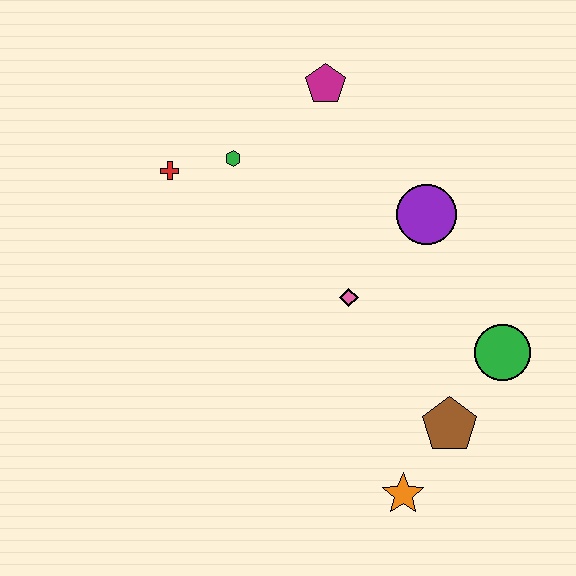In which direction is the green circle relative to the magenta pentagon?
The green circle is below the magenta pentagon.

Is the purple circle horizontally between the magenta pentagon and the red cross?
No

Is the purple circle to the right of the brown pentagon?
No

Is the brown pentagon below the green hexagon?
Yes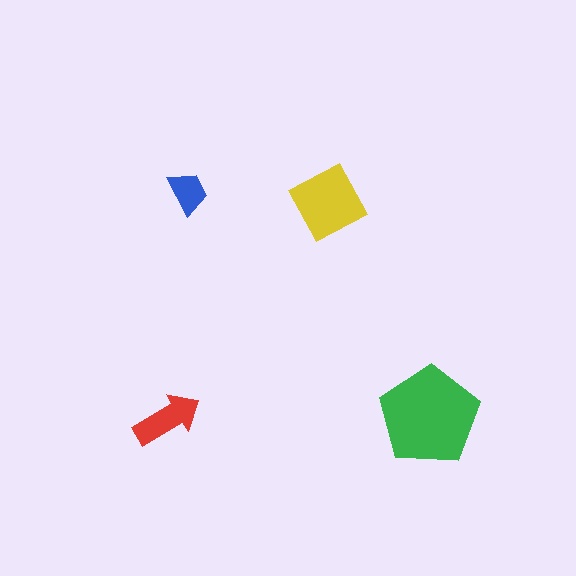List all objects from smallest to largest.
The blue trapezoid, the red arrow, the yellow diamond, the green pentagon.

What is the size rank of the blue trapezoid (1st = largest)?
4th.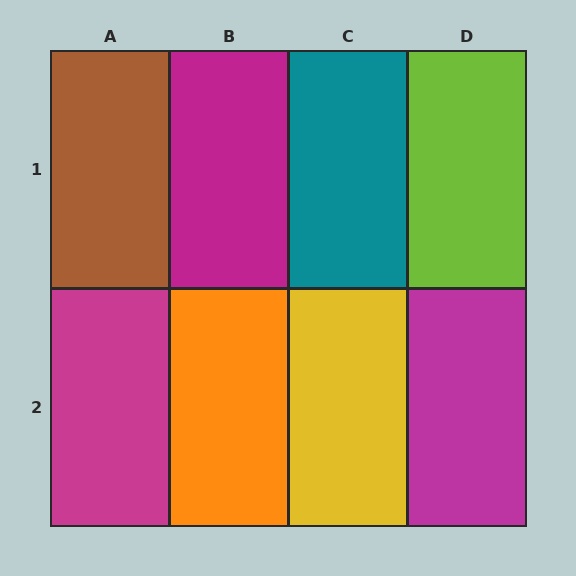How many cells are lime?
1 cell is lime.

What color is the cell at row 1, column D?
Lime.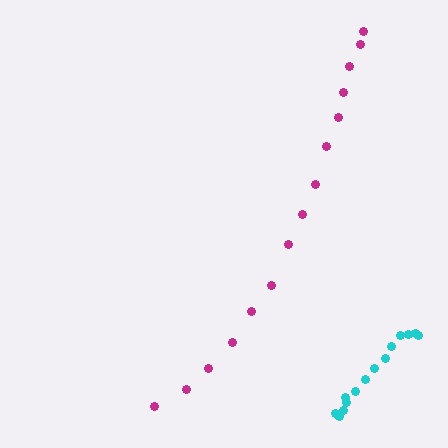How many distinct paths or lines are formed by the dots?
There are 2 distinct paths.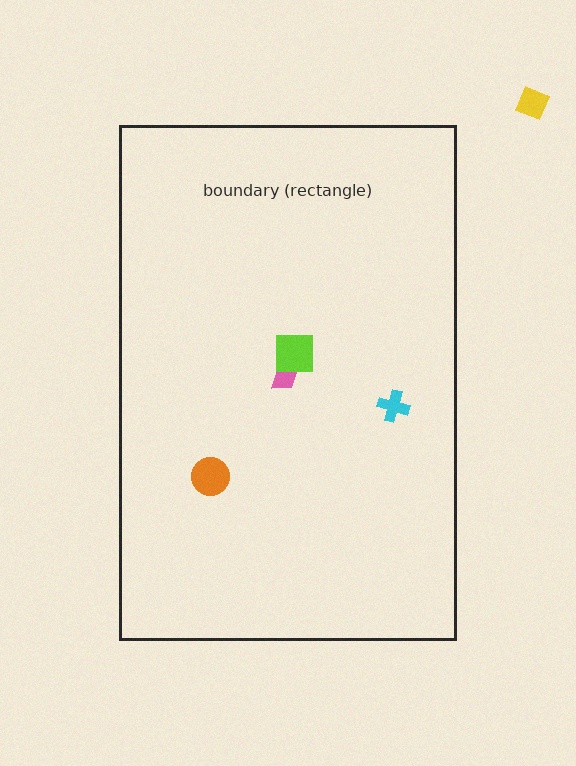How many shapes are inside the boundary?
4 inside, 1 outside.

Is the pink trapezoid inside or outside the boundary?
Inside.